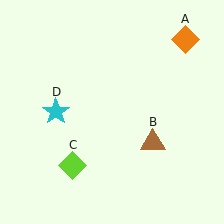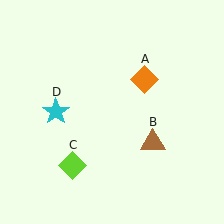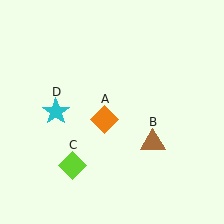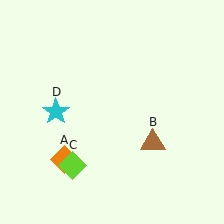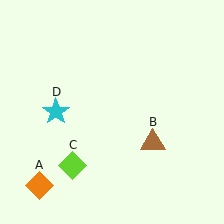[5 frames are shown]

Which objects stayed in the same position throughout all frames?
Brown triangle (object B) and lime diamond (object C) and cyan star (object D) remained stationary.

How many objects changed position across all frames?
1 object changed position: orange diamond (object A).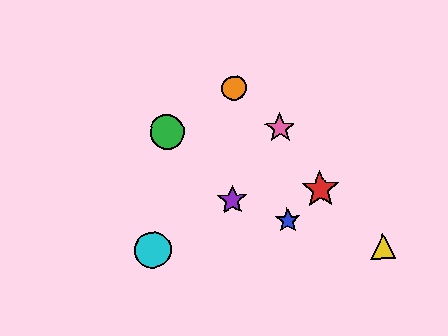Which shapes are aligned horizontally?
The green circle, the pink star are aligned horizontally.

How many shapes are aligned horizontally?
2 shapes (the green circle, the pink star) are aligned horizontally.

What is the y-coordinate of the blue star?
The blue star is at y≈220.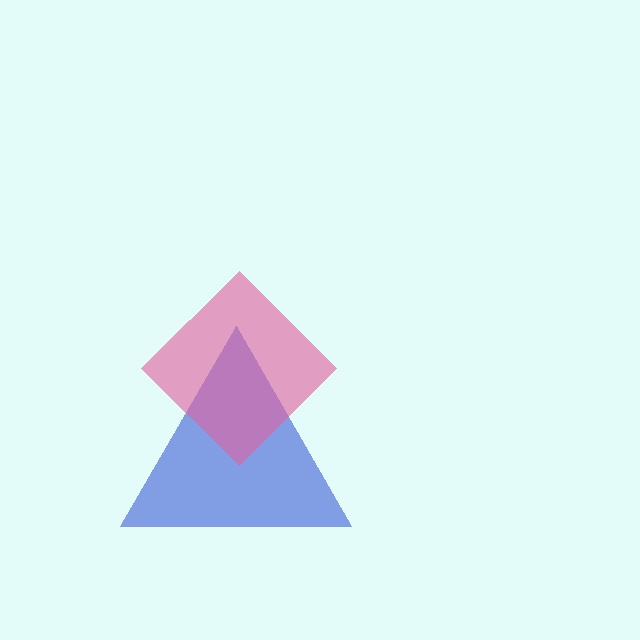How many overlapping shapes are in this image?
There are 2 overlapping shapes in the image.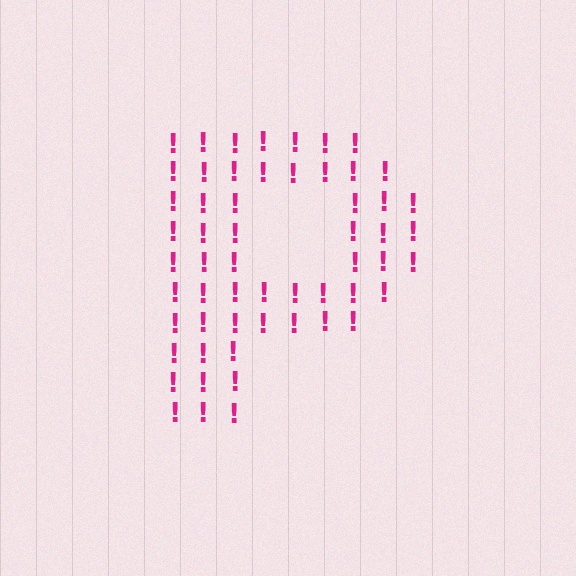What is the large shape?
The large shape is the letter P.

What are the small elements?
The small elements are exclamation marks.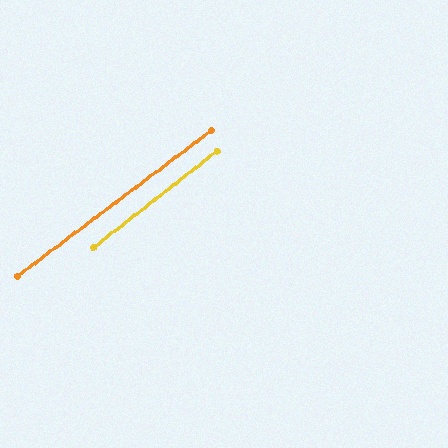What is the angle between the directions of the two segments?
Approximately 1 degree.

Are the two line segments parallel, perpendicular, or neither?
Parallel — their directions differ by only 1.3°.